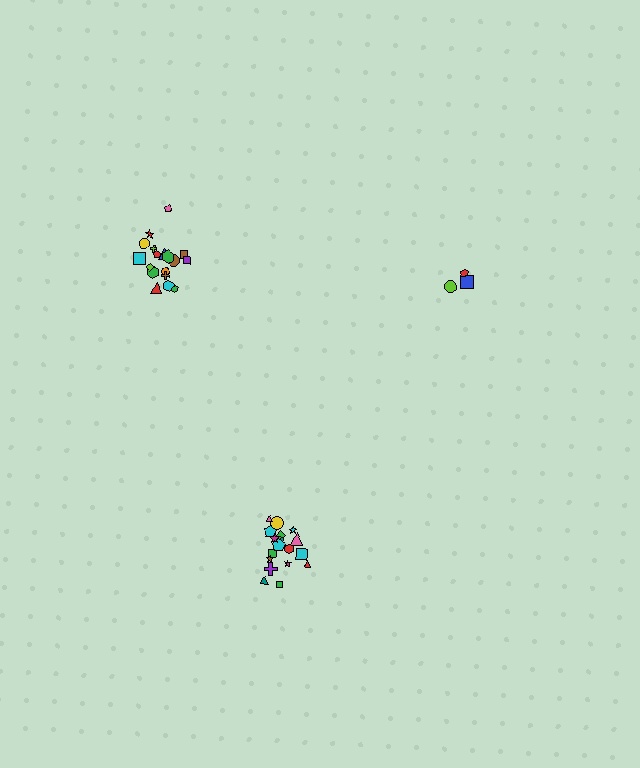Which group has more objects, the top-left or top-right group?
The top-left group.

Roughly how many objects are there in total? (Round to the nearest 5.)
Roughly 40 objects in total.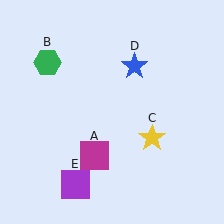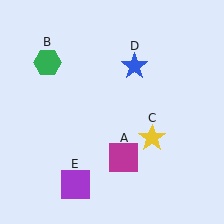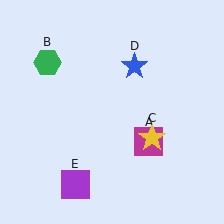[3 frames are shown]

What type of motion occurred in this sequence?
The magenta square (object A) rotated counterclockwise around the center of the scene.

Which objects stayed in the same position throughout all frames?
Green hexagon (object B) and yellow star (object C) and blue star (object D) and purple square (object E) remained stationary.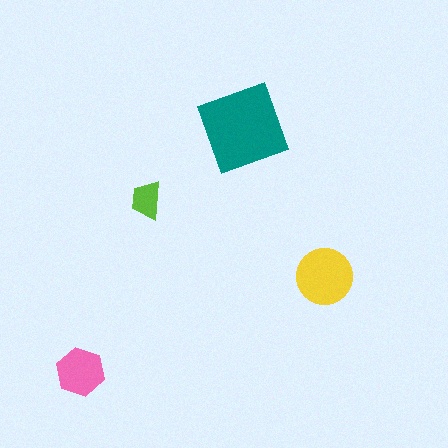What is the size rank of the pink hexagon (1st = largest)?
3rd.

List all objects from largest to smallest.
The teal diamond, the yellow circle, the pink hexagon, the lime trapezoid.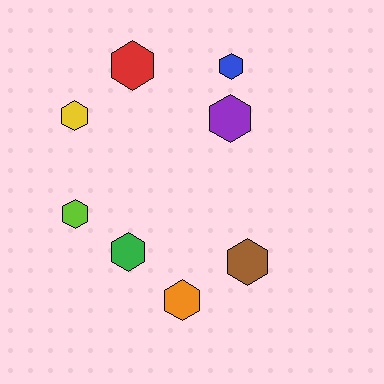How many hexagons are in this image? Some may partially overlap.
There are 8 hexagons.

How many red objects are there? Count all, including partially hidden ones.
There is 1 red object.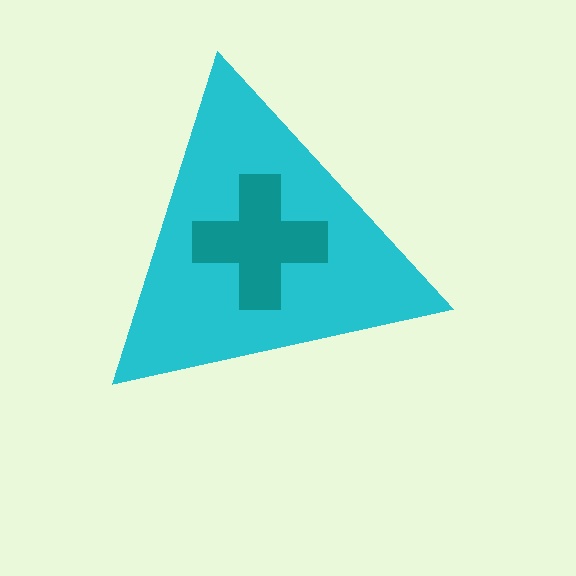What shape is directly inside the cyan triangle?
The teal cross.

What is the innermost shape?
The teal cross.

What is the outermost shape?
The cyan triangle.